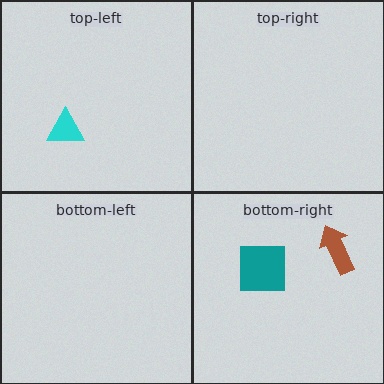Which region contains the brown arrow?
The bottom-right region.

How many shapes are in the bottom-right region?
2.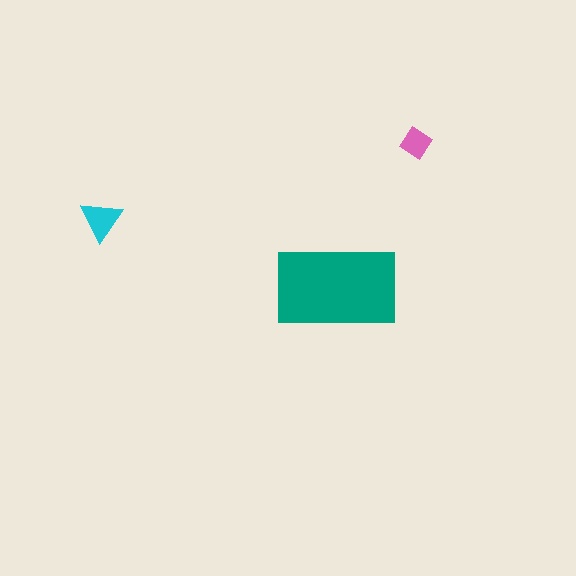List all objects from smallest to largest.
The pink diamond, the cyan triangle, the teal rectangle.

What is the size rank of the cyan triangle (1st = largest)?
2nd.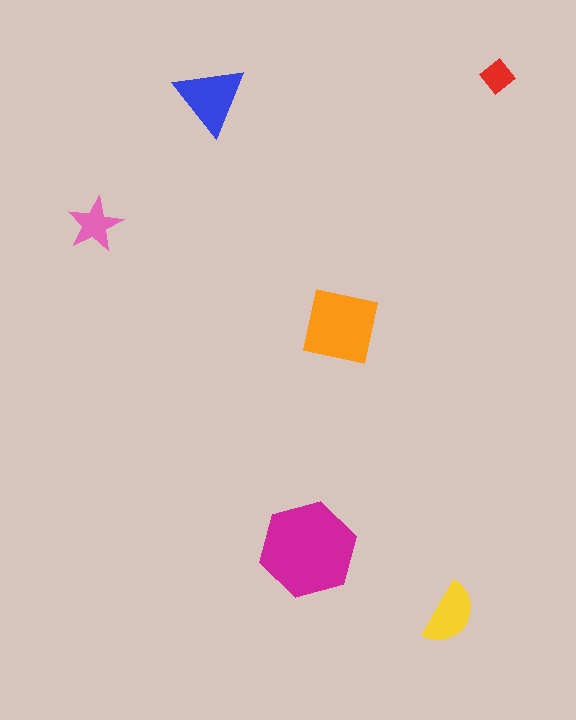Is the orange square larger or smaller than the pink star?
Larger.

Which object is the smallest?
The red diamond.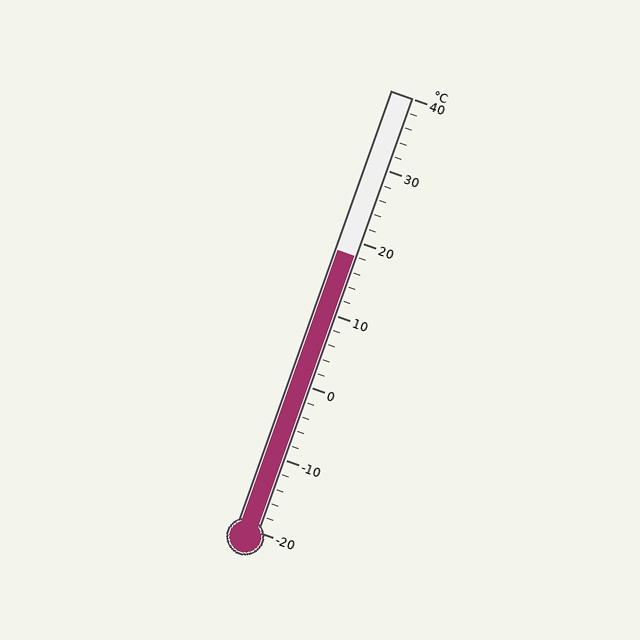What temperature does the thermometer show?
The thermometer shows approximately 18°C.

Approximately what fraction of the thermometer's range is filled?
The thermometer is filled to approximately 65% of its range.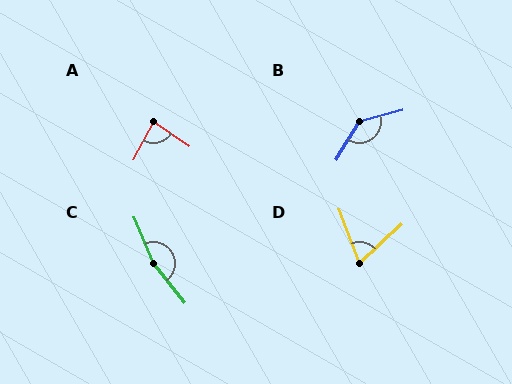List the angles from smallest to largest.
D (68°), A (84°), B (137°), C (163°).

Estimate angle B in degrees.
Approximately 137 degrees.